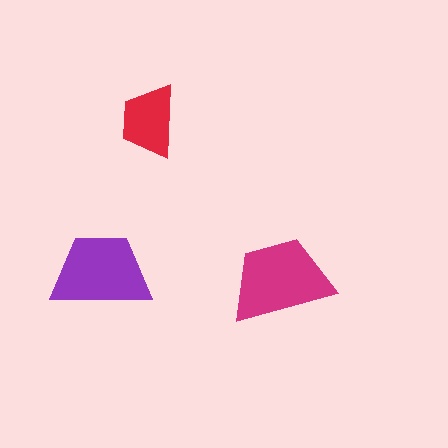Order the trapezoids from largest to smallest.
the magenta one, the purple one, the red one.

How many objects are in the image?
There are 3 objects in the image.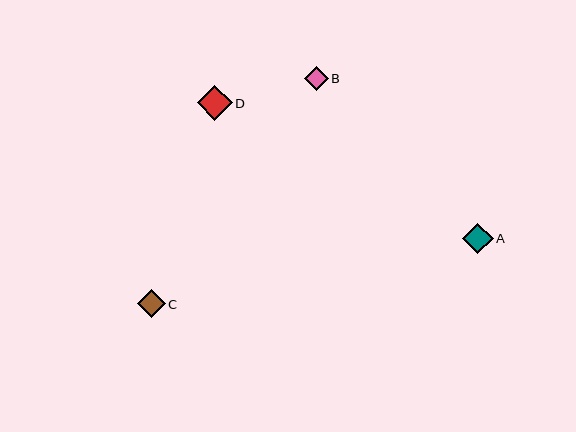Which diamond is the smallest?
Diamond B is the smallest with a size of approximately 24 pixels.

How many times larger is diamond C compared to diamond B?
Diamond C is approximately 1.2 times the size of diamond B.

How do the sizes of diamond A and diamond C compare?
Diamond A and diamond C are approximately the same size.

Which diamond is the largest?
Diamond D is the largest with a size of approximately 35 pixels.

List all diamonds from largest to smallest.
From largest to smallest: D, A, C, B.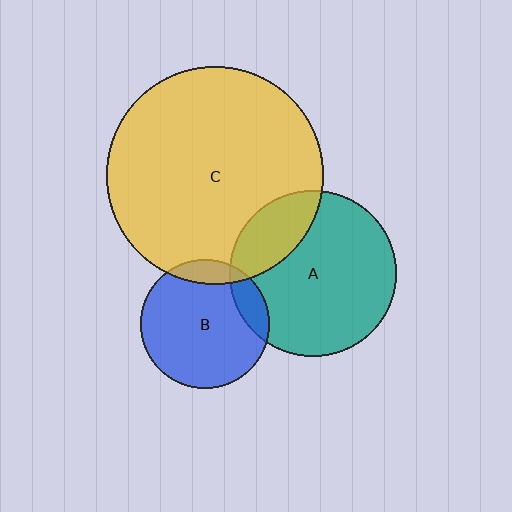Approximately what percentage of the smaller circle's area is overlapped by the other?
Approximately 15%.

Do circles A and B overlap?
Yes.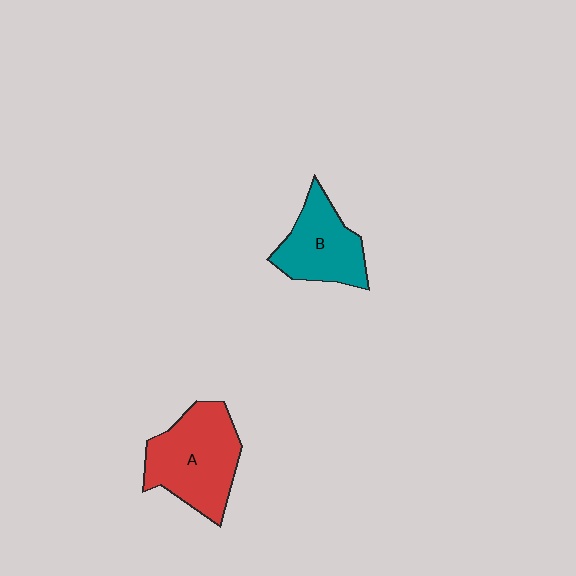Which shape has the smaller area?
Shape B (teal).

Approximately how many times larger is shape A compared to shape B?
Approximately 1.3 times.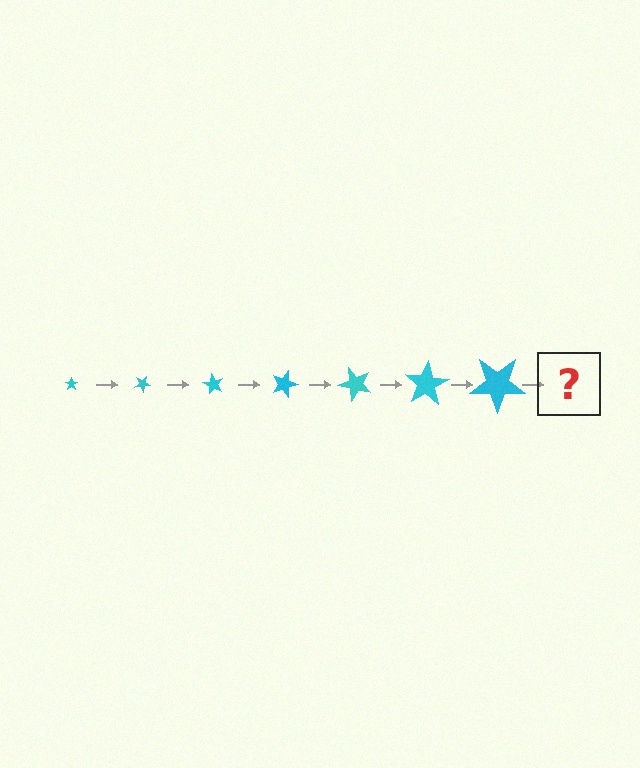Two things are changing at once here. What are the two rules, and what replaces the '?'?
The two rules are that the star grows larger each step and it rotates 30 degrees each step. The '?' should be a star, larger than the previous one and rotated 210 degrees from the start.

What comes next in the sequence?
The next element should be a star, larger than the previous one and rotated 210 degrees from the start.